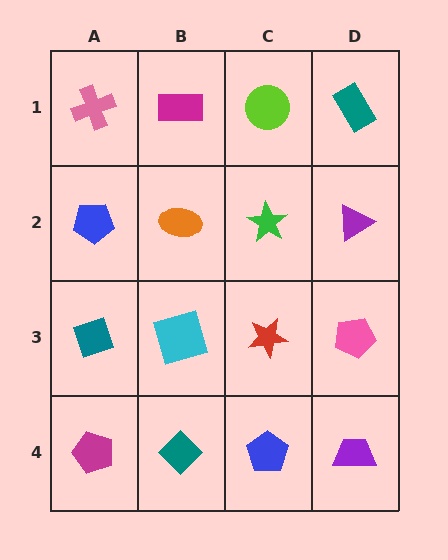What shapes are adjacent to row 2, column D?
A teal rectangle (row 1, column D), a pink pentagon (row 3, column D), a green star (row 2, column C).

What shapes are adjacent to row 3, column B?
An orange ellipse (row 2, column B), a teal diamond (row 4, column B), a teal diamond (row 3, column A), a red star (row 3, column C).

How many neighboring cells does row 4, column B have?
3.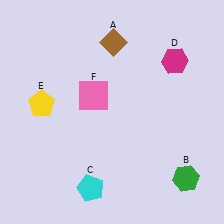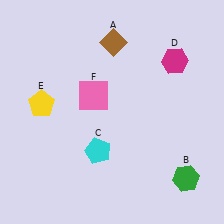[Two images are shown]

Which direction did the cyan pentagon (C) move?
The cyan pentagon (C) moved up.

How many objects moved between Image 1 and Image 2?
1 object moved between the two images.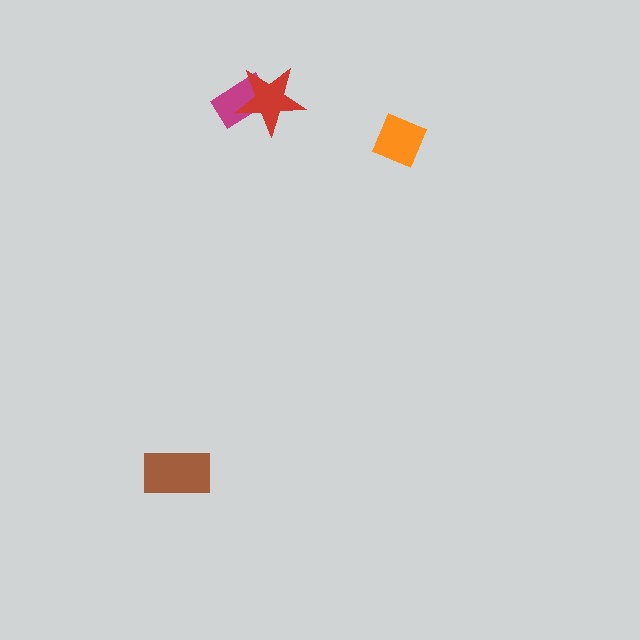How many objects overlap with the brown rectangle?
0 objects overlap with the brown rectangle.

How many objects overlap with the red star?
1 object overlaps with the red star.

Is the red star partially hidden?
No, no other shape covers it.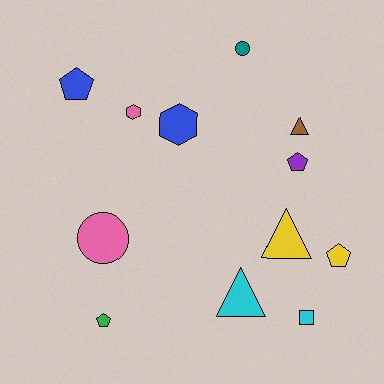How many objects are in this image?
There are 12 objects.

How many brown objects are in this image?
There is 1 brown object.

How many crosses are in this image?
There are no crosses.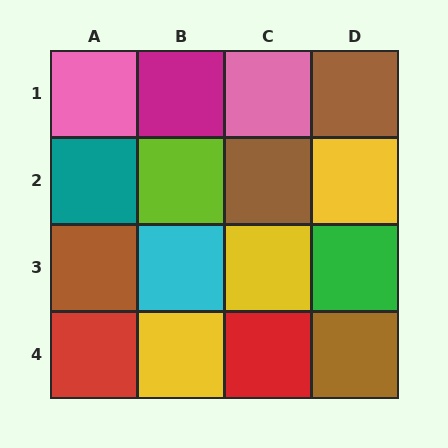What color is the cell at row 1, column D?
Brown.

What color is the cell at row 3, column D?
Green.